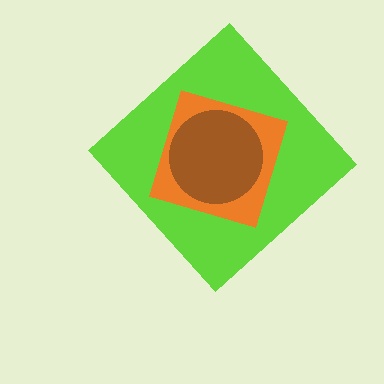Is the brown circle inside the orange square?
Yes.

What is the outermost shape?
The lime diamond.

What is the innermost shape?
The brown circle.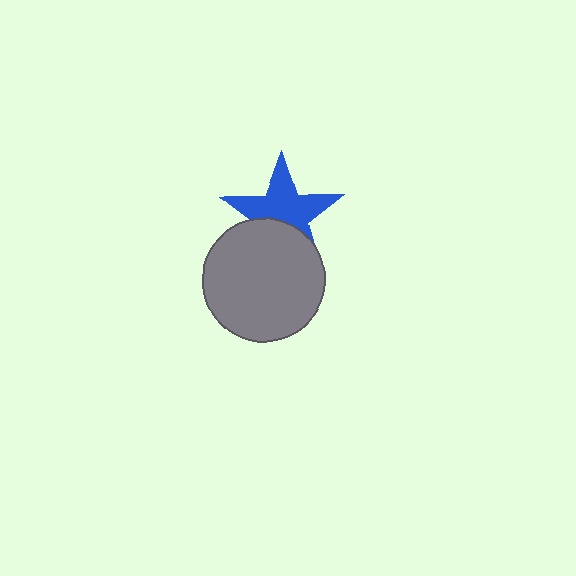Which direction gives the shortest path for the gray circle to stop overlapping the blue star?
Moving down gives the shortest separation.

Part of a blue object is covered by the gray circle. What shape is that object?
It is a star.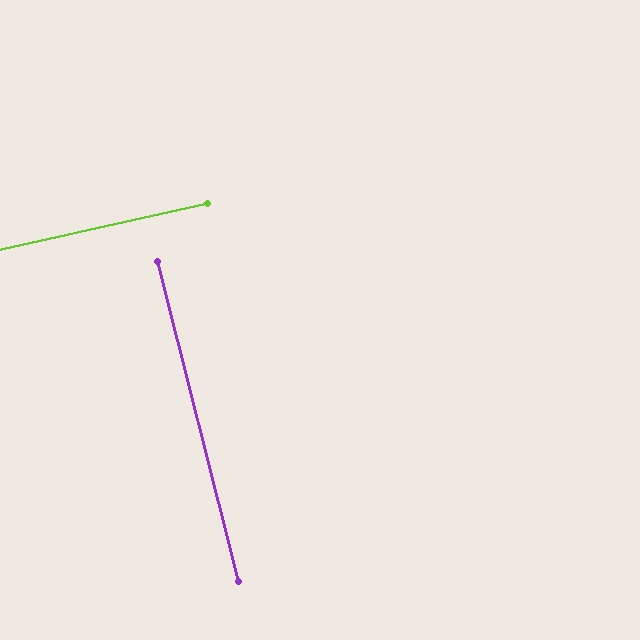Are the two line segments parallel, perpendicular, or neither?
Perpendicular — they meet at approximately 88°.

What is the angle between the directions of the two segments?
Approximately 88 degrees.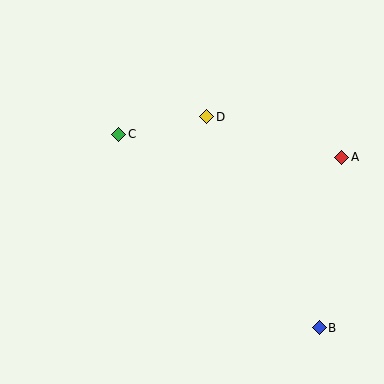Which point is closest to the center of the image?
Point D at (207, 117) is closest to the center.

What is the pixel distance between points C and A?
The distance between C and A is 224 pixels.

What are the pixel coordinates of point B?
Point B is at (319, 328).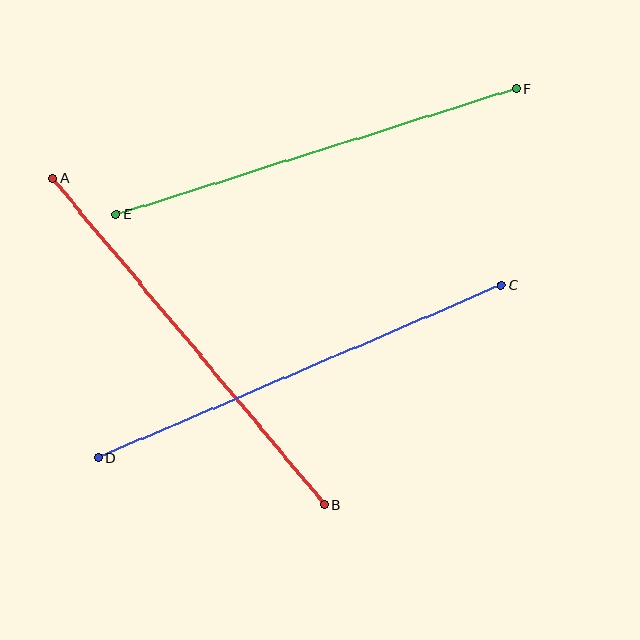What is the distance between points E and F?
The distance is approximately 419 pixels.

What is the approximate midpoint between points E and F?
The midpoint is at approximately (316, 151) pixels.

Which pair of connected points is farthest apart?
Points C and D are farthest apart.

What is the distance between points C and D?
The distance is approximately 438 pixels.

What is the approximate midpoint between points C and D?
The midpoint is at approximately (300, 371) pixels.